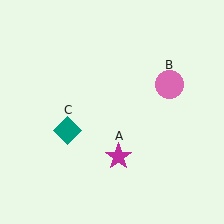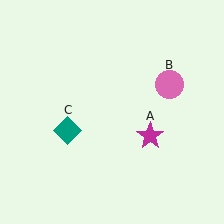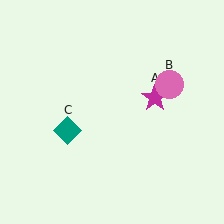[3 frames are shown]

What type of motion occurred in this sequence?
The magenta star (object A) rotated counterclockwise around the center of the scene.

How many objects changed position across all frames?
1 object changed position: magenta star (object A).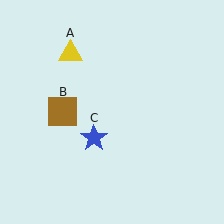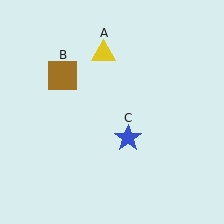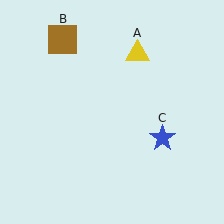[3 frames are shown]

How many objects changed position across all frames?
3 objects changed position: yellow triangle (object A), brown square (object B), blue star (object C).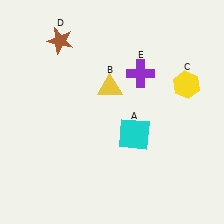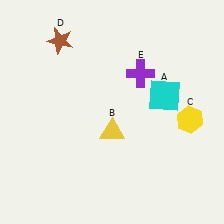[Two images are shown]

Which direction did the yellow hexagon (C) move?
The yellow hexagon (C) moved down.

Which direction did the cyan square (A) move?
The cyan square (A) moved up.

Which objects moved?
The objects that moved are: the cyan square (A), the yellow triangle (B), the yellow hexagon (C).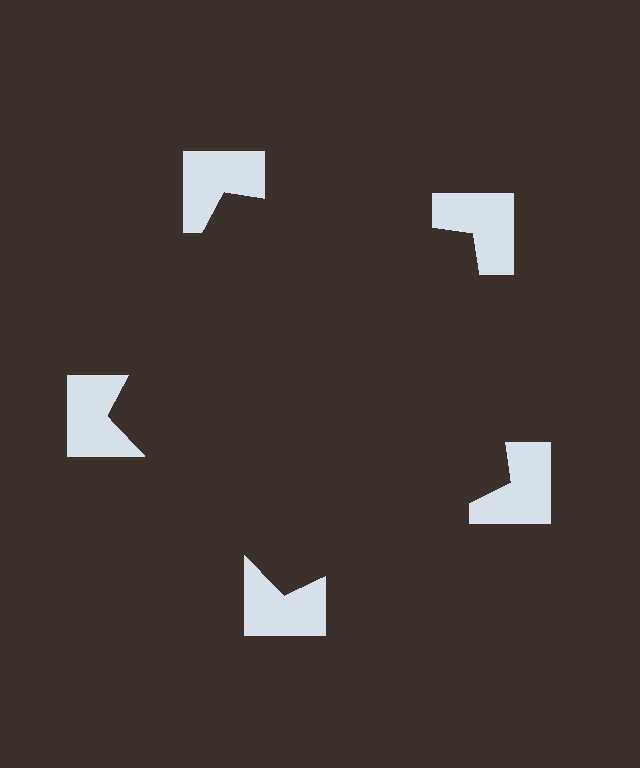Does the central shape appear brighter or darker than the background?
It typically appears slightly darker than the background, even though no actual brightness change is drawn.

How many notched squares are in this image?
There are 5 — one at each vertex of the illusory pentagon.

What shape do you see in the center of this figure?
An illusory pentagon — its edges are inferred from the aligned wedge cuts in the notched squares, not physically drawn.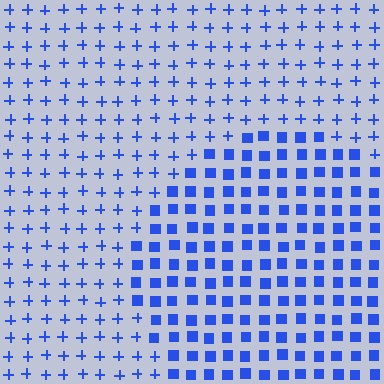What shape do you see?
I see a circle.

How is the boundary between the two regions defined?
The boundary is defined by a change in element shape: squares inside vs. plus signs outside. All elements share the same color and spacing.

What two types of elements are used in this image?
The image uses squares inside the circle region and plus signs outside it.